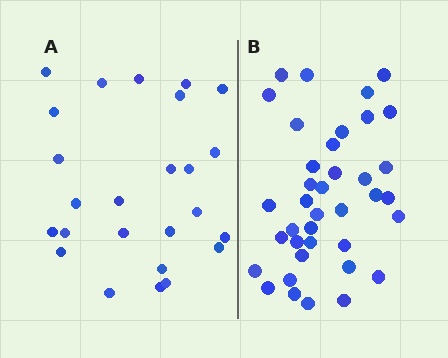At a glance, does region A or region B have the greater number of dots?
Region B (the right region) has more dots.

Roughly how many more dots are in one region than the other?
Region B has approximately 15 more dots than region A.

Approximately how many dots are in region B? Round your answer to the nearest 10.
About 40 dots. (The exact count is 38, which rounds to 40.)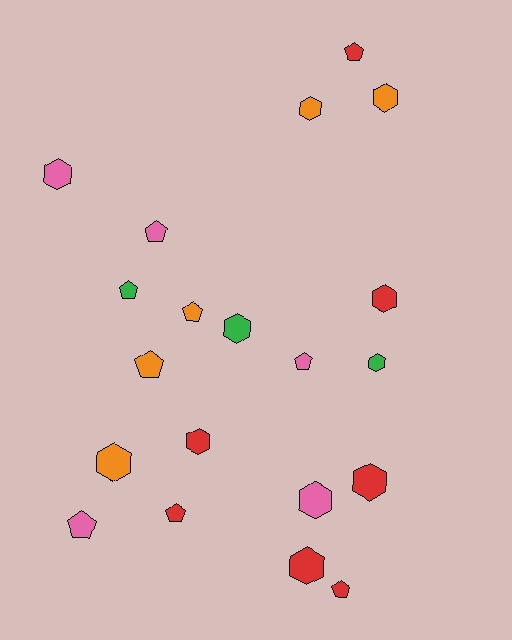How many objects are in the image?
There are 20 objects.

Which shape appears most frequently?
Hexagon, with 11 objects.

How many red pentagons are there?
There are 3 red pentagons.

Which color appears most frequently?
Red, with 7 objects.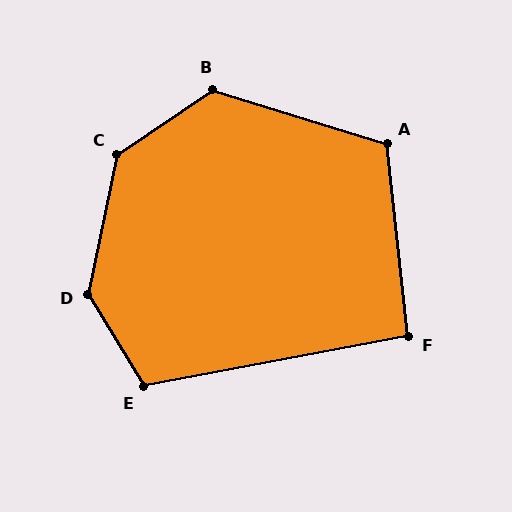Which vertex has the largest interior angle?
D, at approximately 137 degrees.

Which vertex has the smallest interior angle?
F, at approximately 94 degrees.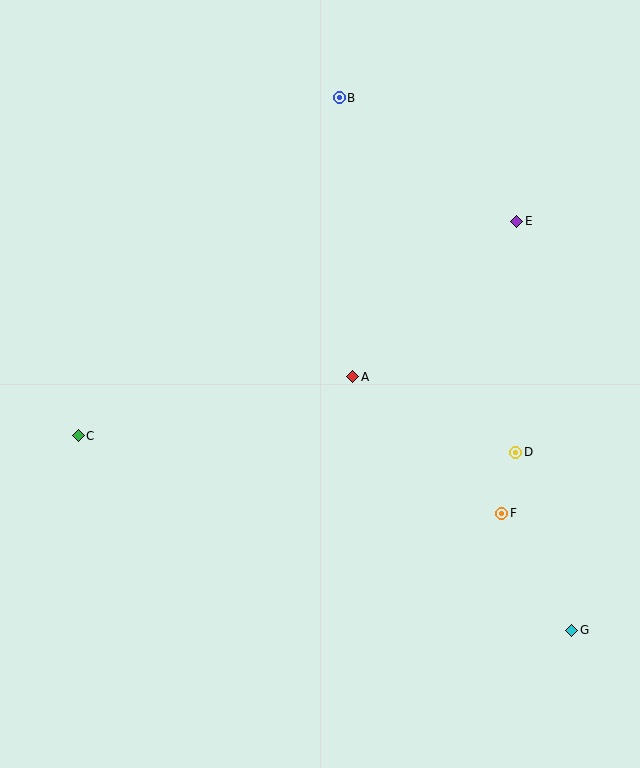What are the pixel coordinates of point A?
Point A is at (353, 377).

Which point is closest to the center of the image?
Point A at (353, 377) is closest to the center.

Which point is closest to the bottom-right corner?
Point G is closest to the bottom-right corner.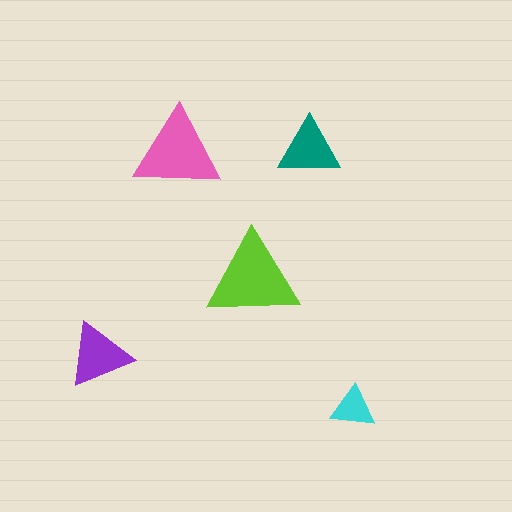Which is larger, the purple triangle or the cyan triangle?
The purple one.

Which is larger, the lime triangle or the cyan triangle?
The lime one.